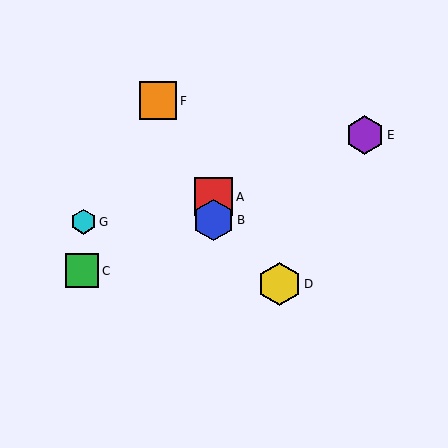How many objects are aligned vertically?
2 objects (A, B) are aligned vertically.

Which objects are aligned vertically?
Objects A, B are aligned vertically.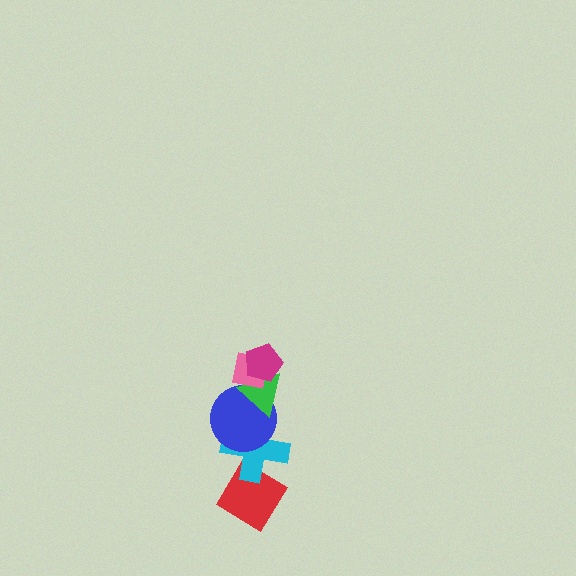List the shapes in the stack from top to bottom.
From top to bottom: the magenta pentagon, the pink square, the green triangle, the blue circle, the cyan cross, the red diamond.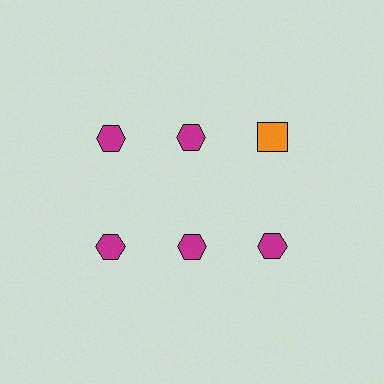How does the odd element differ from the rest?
It differs in both color (orange instead of magenta) and shape (square instead of hexagon).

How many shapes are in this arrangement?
There are 6 shapes arranged in a grid pattern.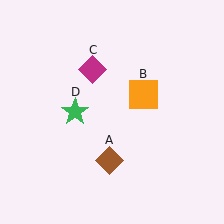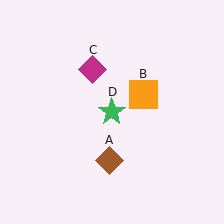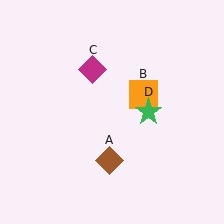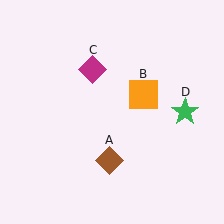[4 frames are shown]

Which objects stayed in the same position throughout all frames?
Brown diamond (object A) and orange square (object B) and magenta diamond (object C) remained stationary.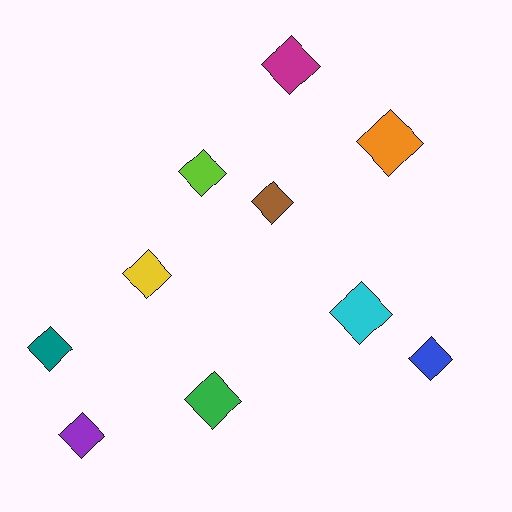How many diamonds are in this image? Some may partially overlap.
There are 10 diamonds.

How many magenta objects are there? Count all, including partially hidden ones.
There is 1 magenta object.